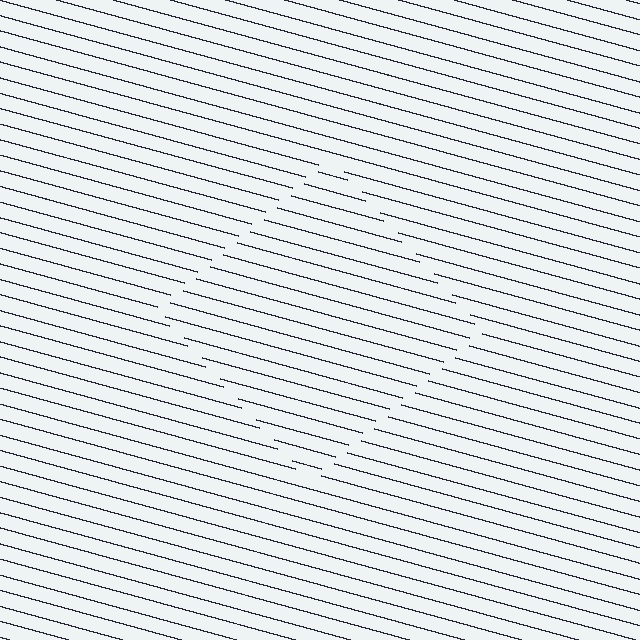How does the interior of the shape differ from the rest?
The interior of the shape contains the same grating, shifted by half a period — the contour is defined by the phase discontinuity where line-ends from the inner and outer gratings abut.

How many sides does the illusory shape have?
4 sides — the line-ends trace a square.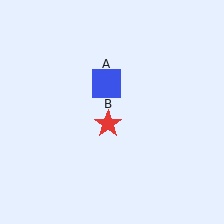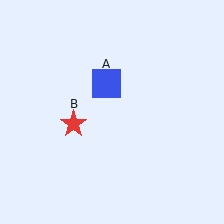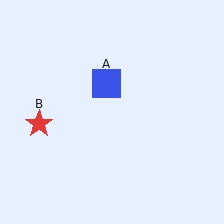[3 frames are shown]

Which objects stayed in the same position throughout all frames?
Blue square (object A) remained stationary.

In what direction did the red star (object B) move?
The red star (object B) moved left.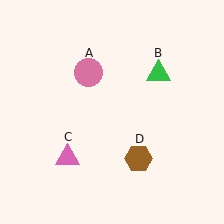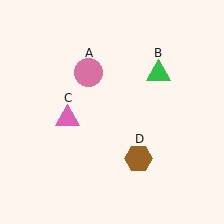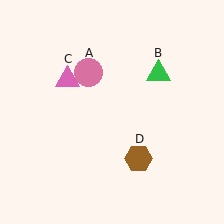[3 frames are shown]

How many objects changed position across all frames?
1 object changed position: pink triangle (object C).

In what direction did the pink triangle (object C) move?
The pink triangle (object C) moved up.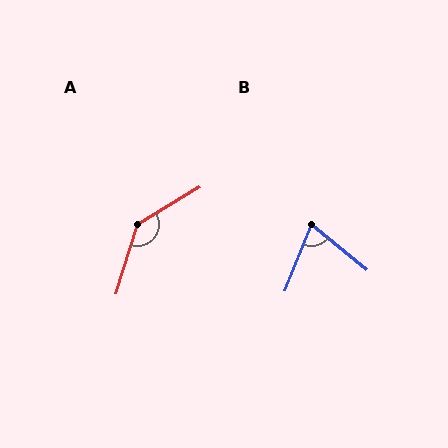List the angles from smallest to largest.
B (73°), A (138°).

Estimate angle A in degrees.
Approximately 138 degrees.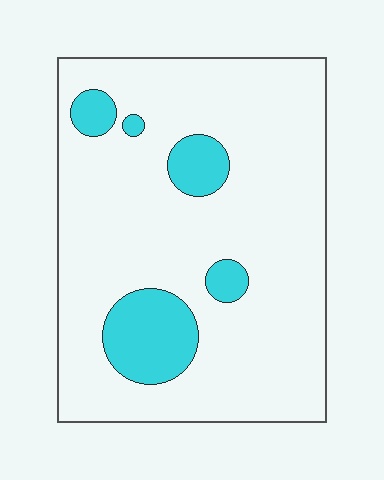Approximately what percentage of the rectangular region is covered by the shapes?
Approximately 15%.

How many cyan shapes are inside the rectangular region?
5.